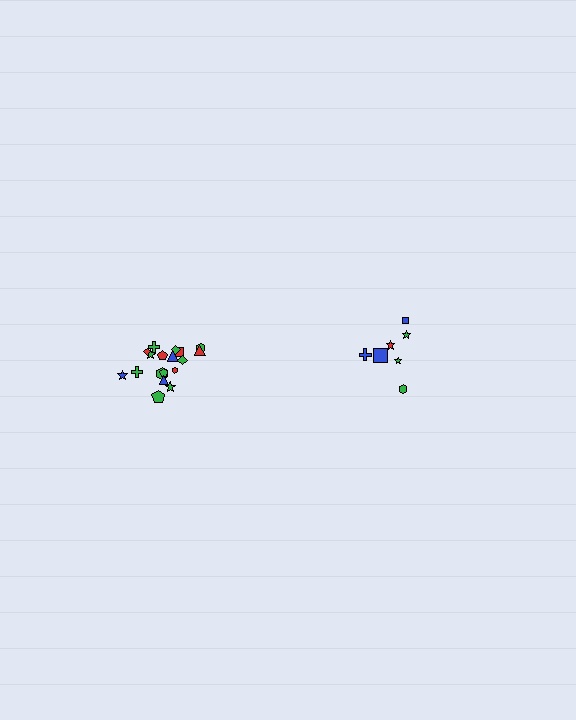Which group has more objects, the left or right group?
The left group.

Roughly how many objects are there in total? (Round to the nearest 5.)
Roughly 25 objects in total.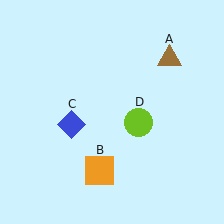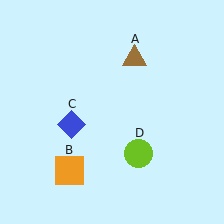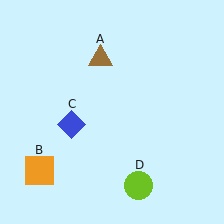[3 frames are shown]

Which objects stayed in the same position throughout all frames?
Blue diamond (object C) remained stationary.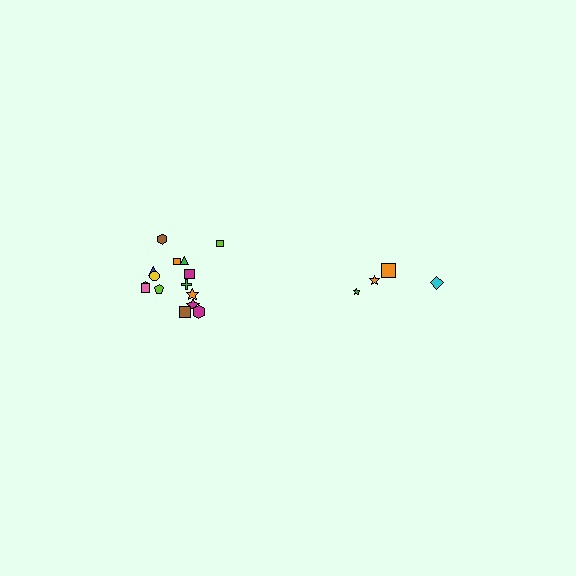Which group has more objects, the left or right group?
The left group.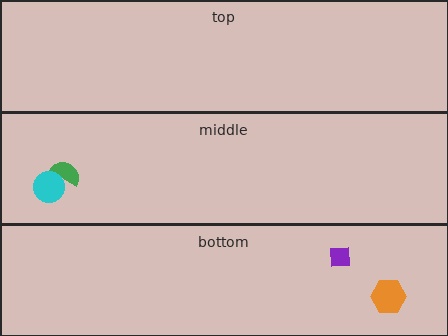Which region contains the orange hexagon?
The bottom region.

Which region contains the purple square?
The bottom region.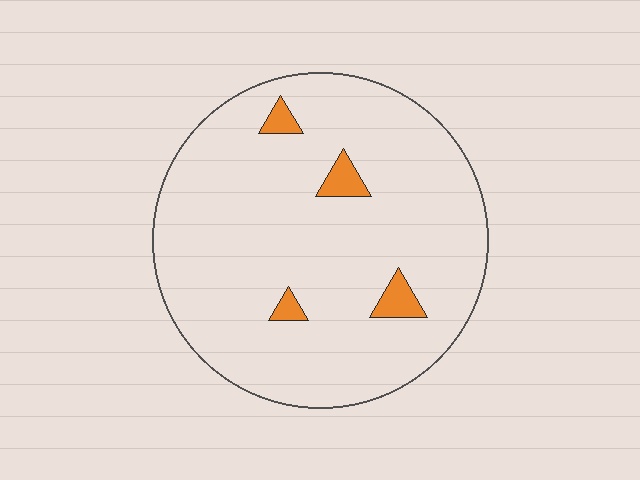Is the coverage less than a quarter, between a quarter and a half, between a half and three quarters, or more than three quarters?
Less than a quarter.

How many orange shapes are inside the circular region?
4.